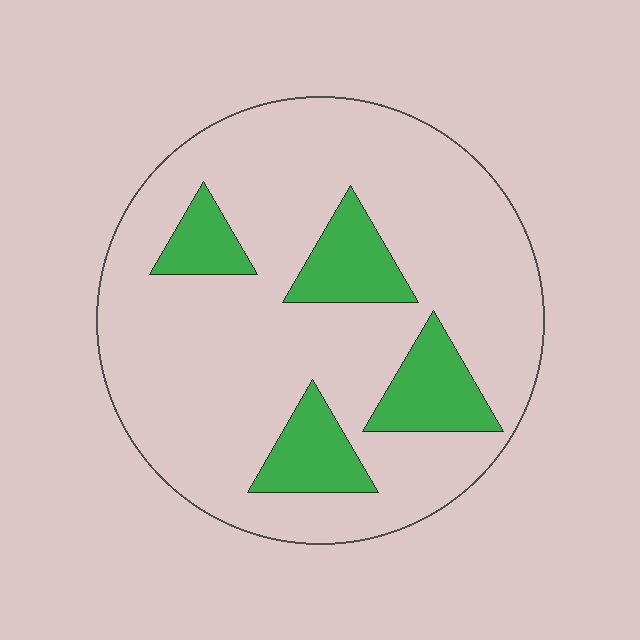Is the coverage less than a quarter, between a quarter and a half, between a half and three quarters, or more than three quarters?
Less than a quarter.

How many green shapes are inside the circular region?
4.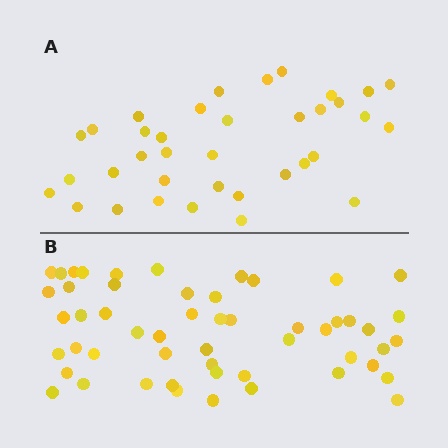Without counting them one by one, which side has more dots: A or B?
Region B (the bottom region) has more dots.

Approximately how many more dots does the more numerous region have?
Region B has approximately 15 more dots than region A.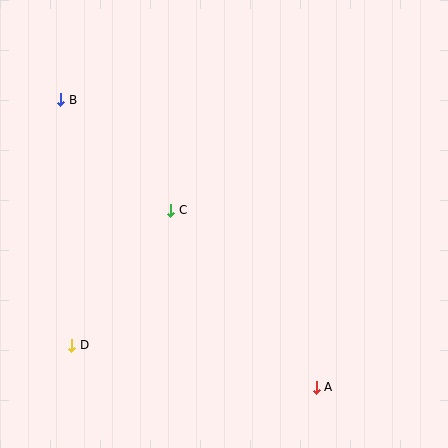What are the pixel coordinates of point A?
Point A is at (316, 387).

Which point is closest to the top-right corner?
Point C is closest to the top-right corner.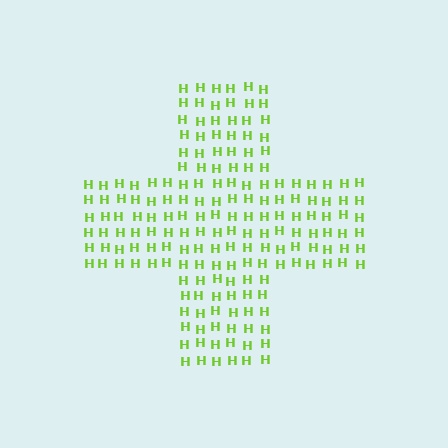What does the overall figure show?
The overall figure shows a cross.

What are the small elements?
The small elements are letter H's.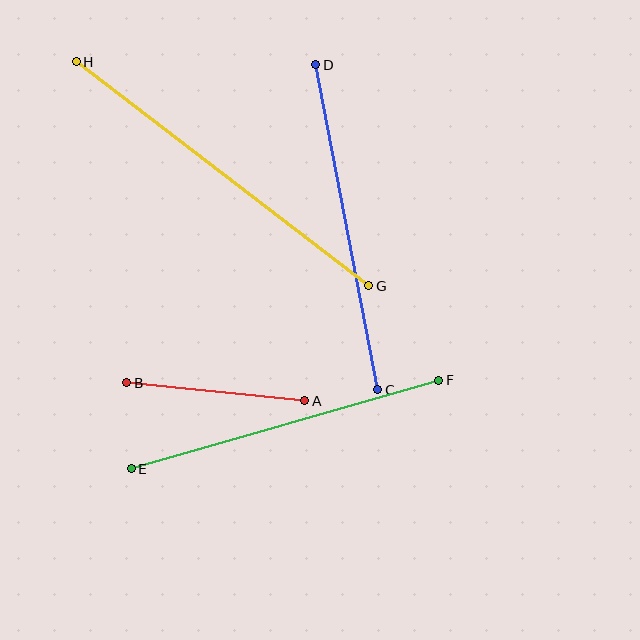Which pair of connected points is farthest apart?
Points G and H are farthest apart.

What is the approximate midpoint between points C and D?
The midpoint is at approximately (347, 227) pixels.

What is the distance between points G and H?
The distance is approximately 369 pixels.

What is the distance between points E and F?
The distance is approximately 320 pixels.